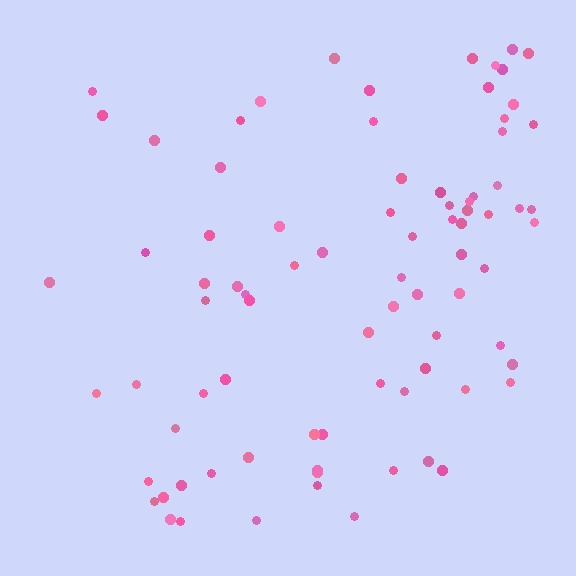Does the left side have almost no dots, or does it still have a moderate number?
Still a moderate number, just noticeably fewer than the right.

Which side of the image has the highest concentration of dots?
The right.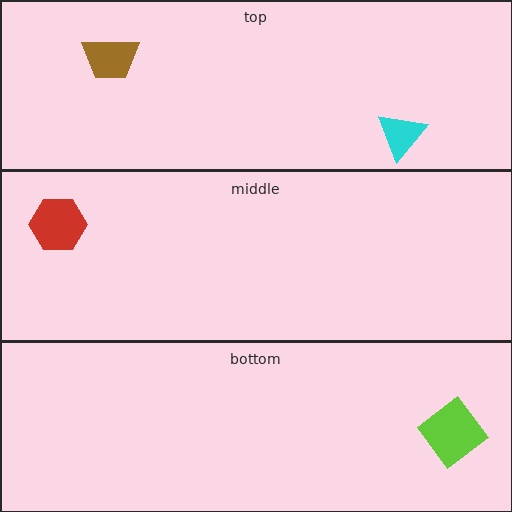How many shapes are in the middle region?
1.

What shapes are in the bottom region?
The lime diamond.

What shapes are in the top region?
The cyan triangle, the brown trapezoid.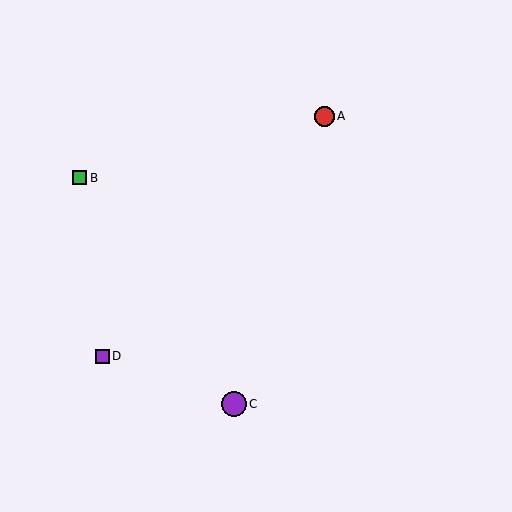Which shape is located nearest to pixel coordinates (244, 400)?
The purple circle (labeled C) at (234, 404) is nearest to that location.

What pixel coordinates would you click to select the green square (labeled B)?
Click at (80, 178) to select the green square B.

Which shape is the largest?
The purple circle (labeled C) is the largest.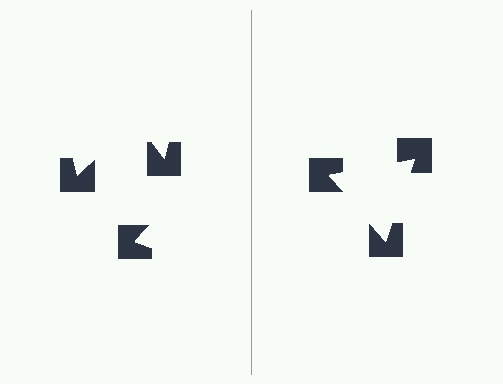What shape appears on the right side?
An illusory triangle.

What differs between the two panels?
The notched squares are positioned identically on both sides; only the wedge orientations differ. On the right they align to a triangle; on the left they are misaligned.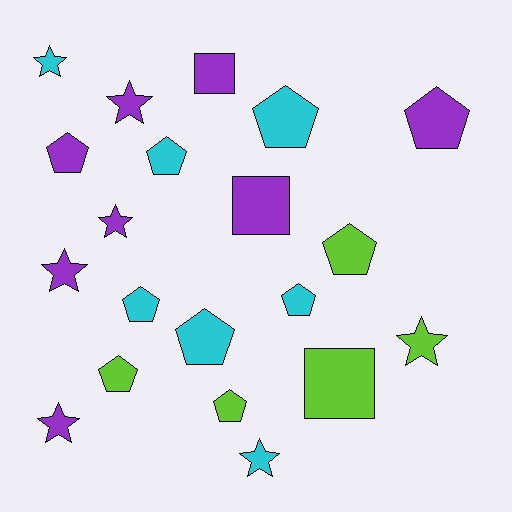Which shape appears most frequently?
Pentagon, with 10 objects.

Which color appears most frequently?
Purple, with 8 objects.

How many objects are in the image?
There are 20 objects.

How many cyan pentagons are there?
There are 5 cyan pentagons.